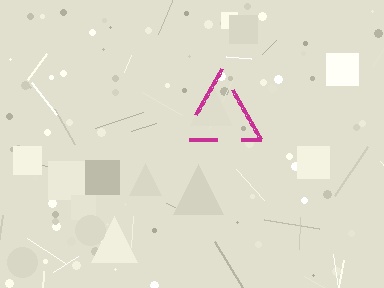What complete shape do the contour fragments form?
The contour fragments form a triangle.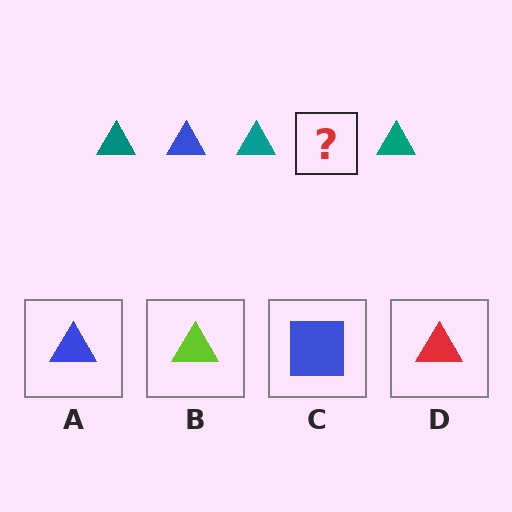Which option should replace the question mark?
Option A.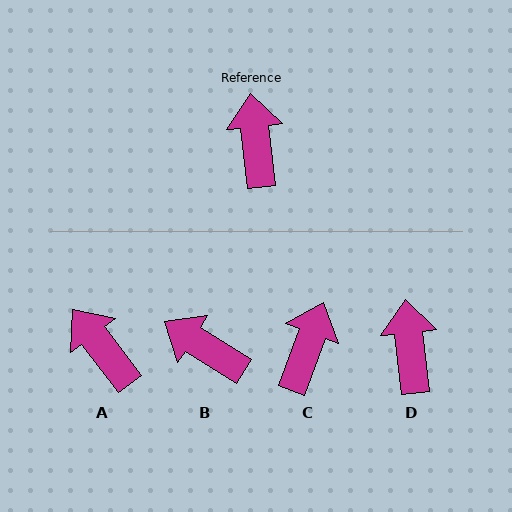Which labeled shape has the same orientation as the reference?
D.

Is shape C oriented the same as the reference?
No, it is off by about 27 degrees.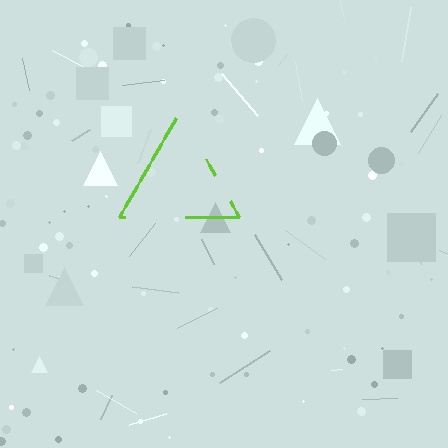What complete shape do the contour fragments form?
The contour fragments form a triangle.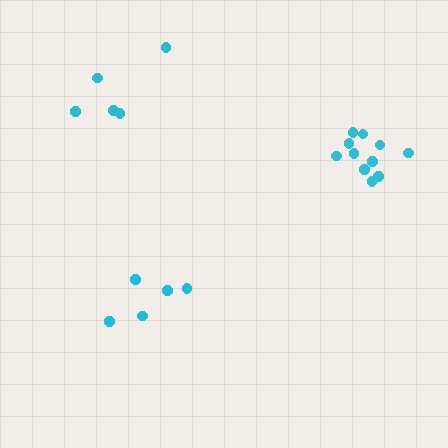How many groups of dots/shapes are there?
There are 3 groups.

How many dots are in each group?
Group 1: 11 dots, Group 2: 5 dots, Group 3: 5 dots (21 total).